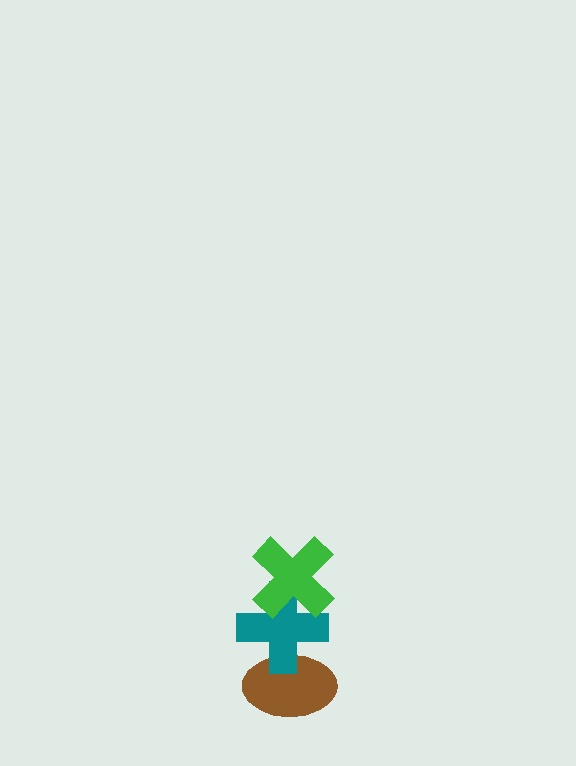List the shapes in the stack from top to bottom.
From top to bottom: the green cross, the teal cross, the brown ellipse.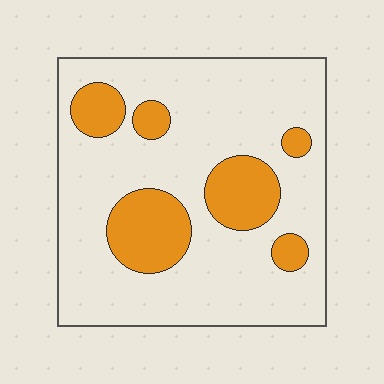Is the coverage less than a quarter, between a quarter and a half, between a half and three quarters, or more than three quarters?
Less than a quarter.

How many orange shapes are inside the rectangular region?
6.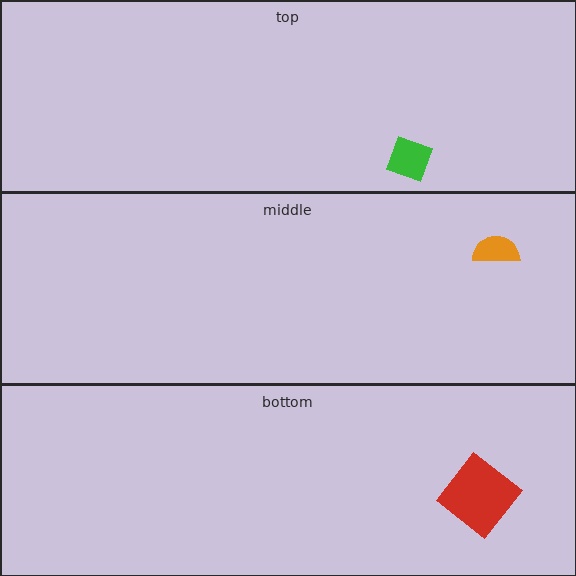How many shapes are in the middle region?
1.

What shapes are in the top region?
The green diamond.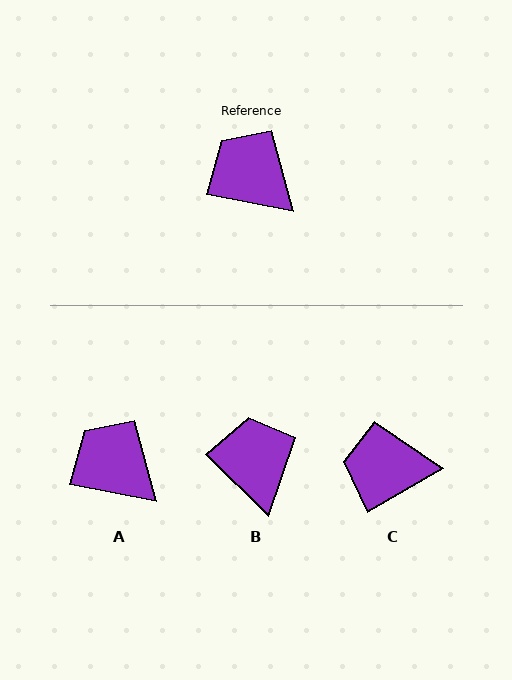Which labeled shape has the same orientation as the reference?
A.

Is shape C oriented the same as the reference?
No, it is off by about 41 degrees.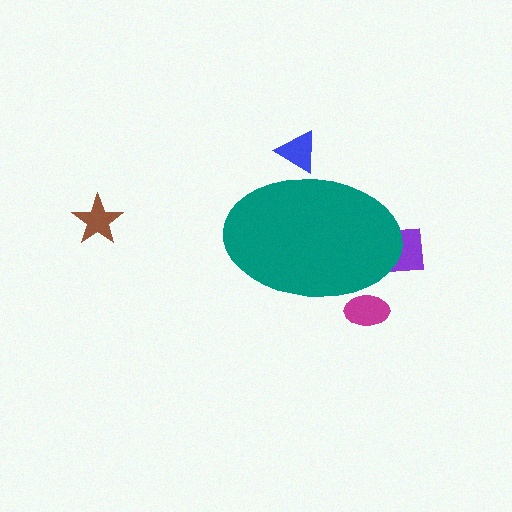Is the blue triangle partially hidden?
Yes, the blue triangle is partially hidden behind the teal ellipse.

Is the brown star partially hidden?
No, the brown star is fully visible.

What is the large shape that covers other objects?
A teal ellipse.